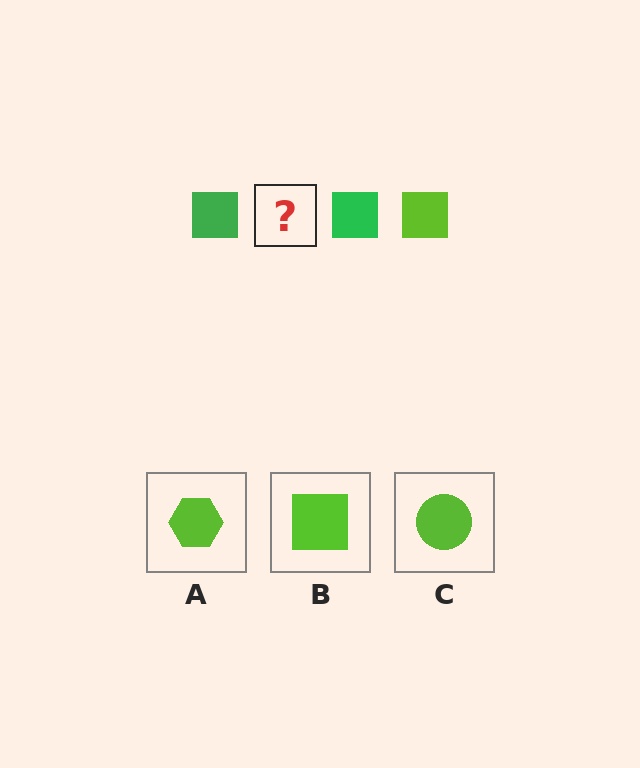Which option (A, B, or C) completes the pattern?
B.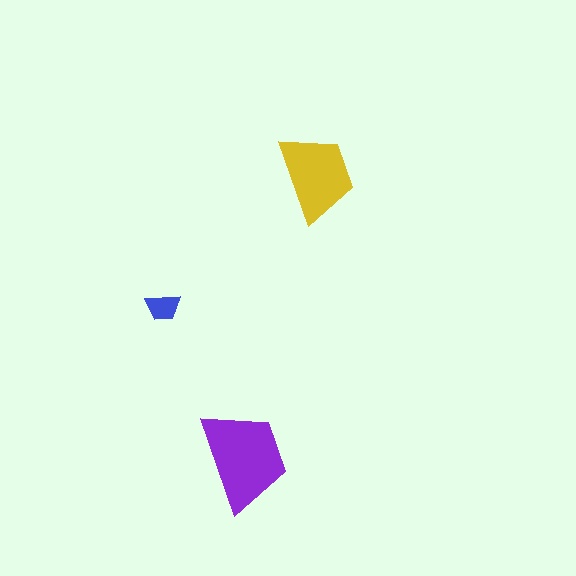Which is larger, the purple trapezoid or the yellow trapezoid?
The purple one.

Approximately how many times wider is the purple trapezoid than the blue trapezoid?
About 3 times wider.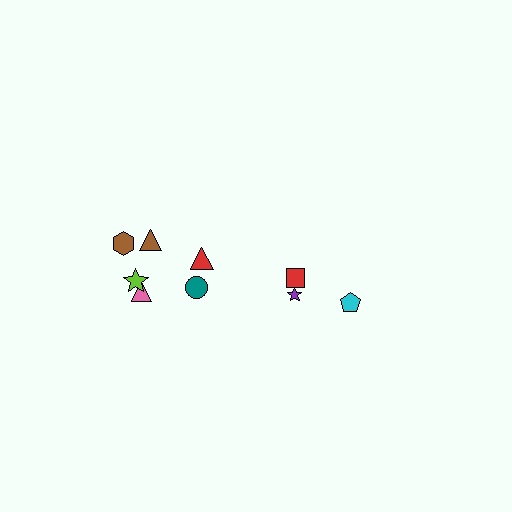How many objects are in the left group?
There are 6 objects.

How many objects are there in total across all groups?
There are 9 objects.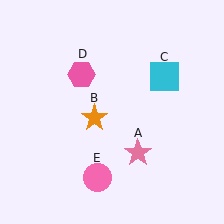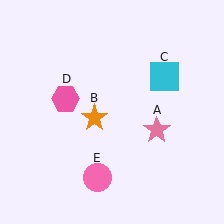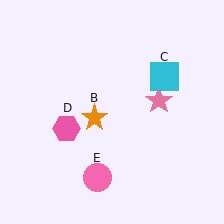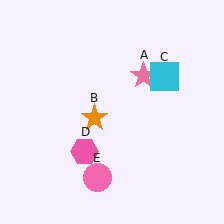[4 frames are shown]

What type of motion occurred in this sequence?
The pink star (object A), pink hexagon (object D) rotated counterclockwise around the center of the scene.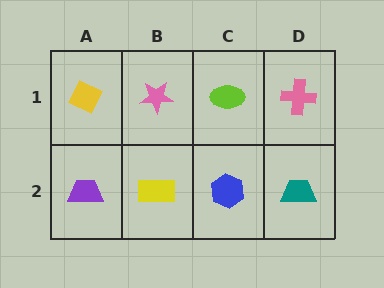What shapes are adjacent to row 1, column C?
A blue hexagon (row 2, column C), a pink star (row 1, column B), a pink cross (row 1, column D).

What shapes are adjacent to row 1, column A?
A purple trapezoid (row 2, column A), a pink star (row 1, column B).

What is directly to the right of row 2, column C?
A teal trapezoid.